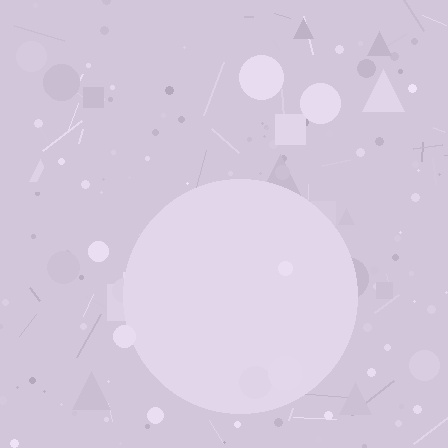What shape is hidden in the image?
A circle is hidden in the image.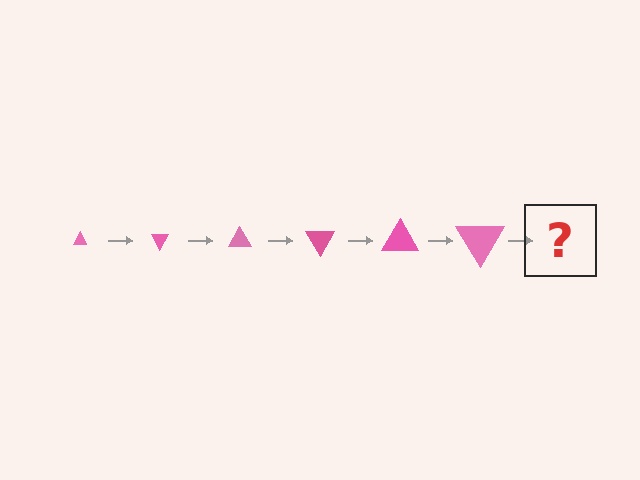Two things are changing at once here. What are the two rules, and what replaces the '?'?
The two rules are that the triangle grows larger each step and it rotates 60 degrees each step. The '?' should be a triangle, larger than the previous one and rotated 360 degrees from the start.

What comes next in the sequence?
The next element should be a triangle, larger than the previous one and rotated 360 degrees from the start.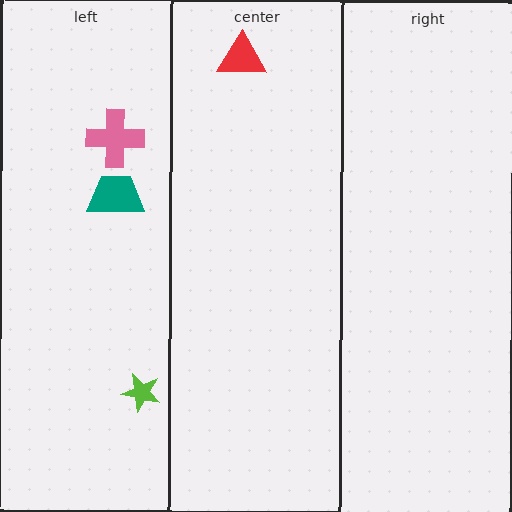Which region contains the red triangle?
The center region.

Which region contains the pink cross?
The left region.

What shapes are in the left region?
The pink cross, the teal trapezoid, the lime star.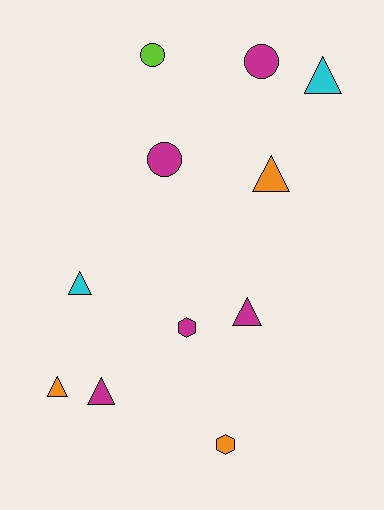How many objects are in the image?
There are 11 objects.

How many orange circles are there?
There are no orange circles.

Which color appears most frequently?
Magenta, with 5 objects.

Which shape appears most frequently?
Triangle, with 6 objects.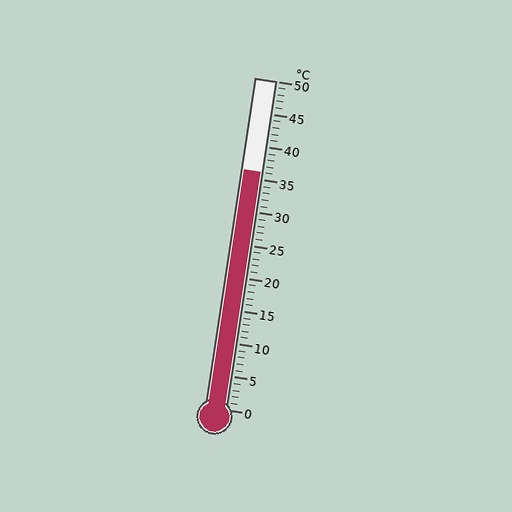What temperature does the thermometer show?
The thermometer shows approximately 36°C.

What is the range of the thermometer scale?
The thermometer scale ranges from 0°C to 50°C.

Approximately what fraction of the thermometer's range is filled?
The thermometer is filled to approximately 70% of its range.